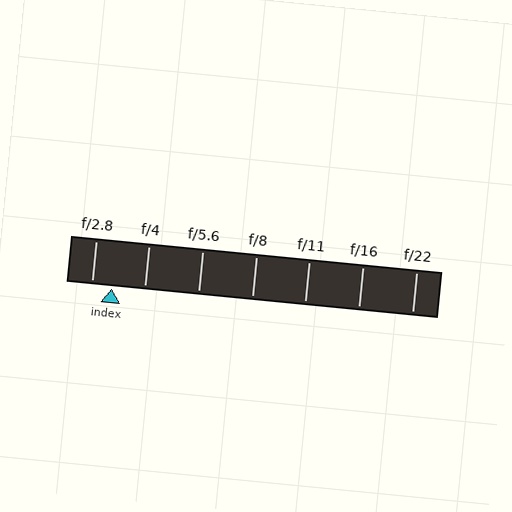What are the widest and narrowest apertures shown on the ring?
The widest aperture shown is f/2.8 and the narrowest is f/22.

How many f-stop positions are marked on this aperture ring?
There are 7 f-stop positions marked.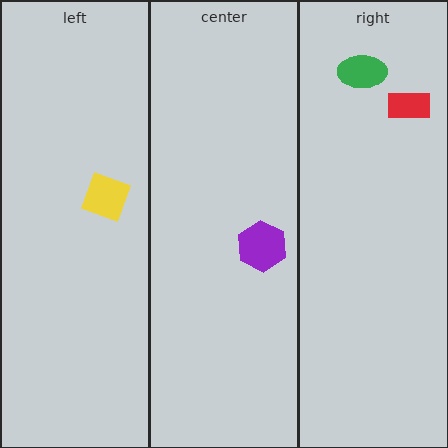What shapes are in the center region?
The purple hexagon.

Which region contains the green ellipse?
The right region.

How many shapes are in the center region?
1.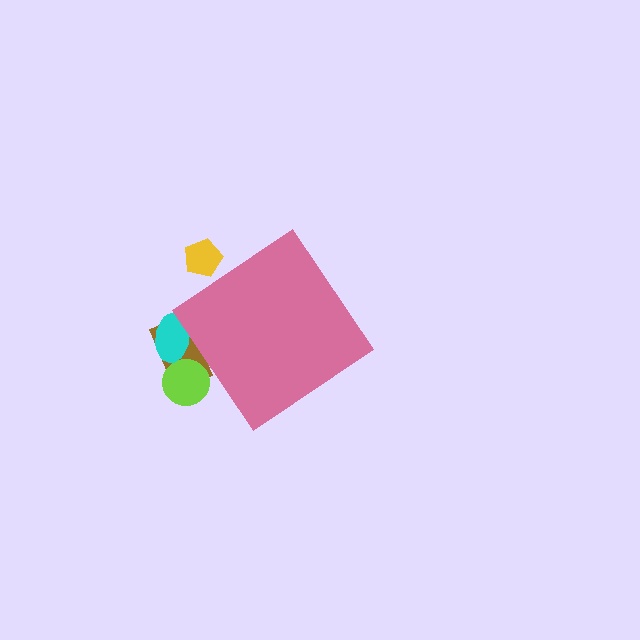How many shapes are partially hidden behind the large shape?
4 shapes are partially hidden.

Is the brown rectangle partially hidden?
Yes, the brown rectangle is partially hidden behind the pink diamond.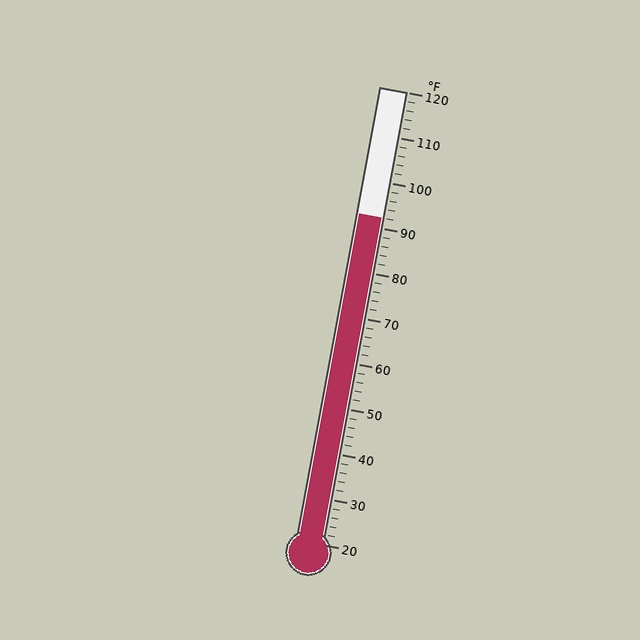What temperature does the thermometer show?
The thermometer shows approximately 92°F.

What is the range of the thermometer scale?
The thermometer scale ranges from 20°F to 120°F.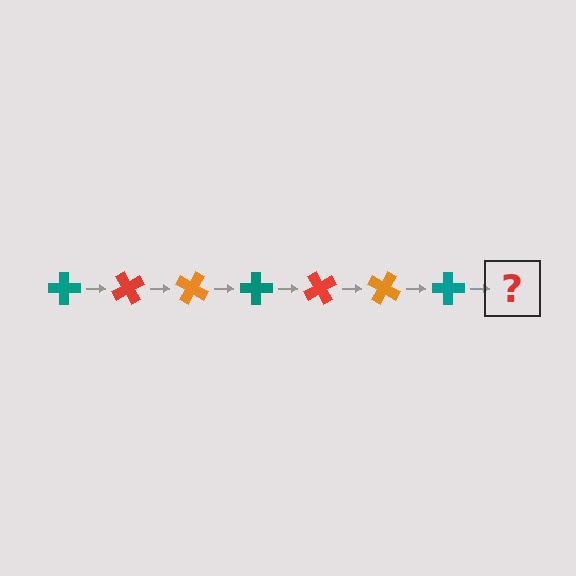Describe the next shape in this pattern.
It should be a red cross, rotated 420 degrees from the start.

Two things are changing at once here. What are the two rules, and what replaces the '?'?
The two rules are that it rotates 60 degrees each step and the color cycles through teal, red, and orange. The '?' should be a red cross, rotated 420 degrees from the start.